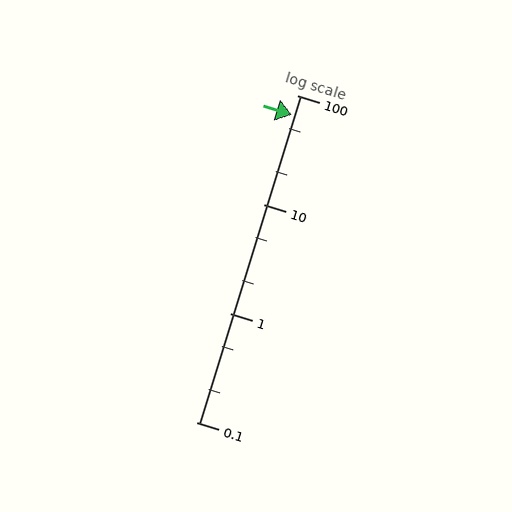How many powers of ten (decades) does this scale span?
The scale spans 3 decades, from 0.1 to 100.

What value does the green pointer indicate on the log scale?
The pointer indicates approximately 66.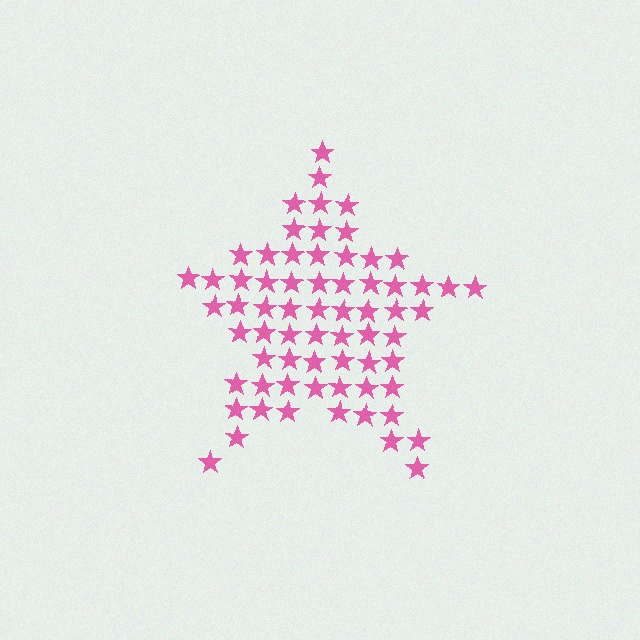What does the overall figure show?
The overall figure shows a star.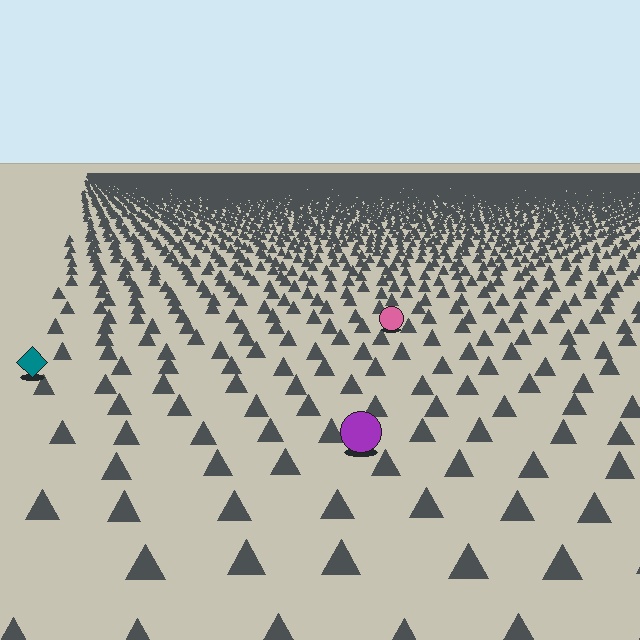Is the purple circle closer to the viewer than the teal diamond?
Yes. The purple circle is closer — you can tell from the texture gradient: the ground texture is coarser near it.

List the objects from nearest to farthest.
From nearest to farthest: the purple circle, the teal diamond, the pink circle.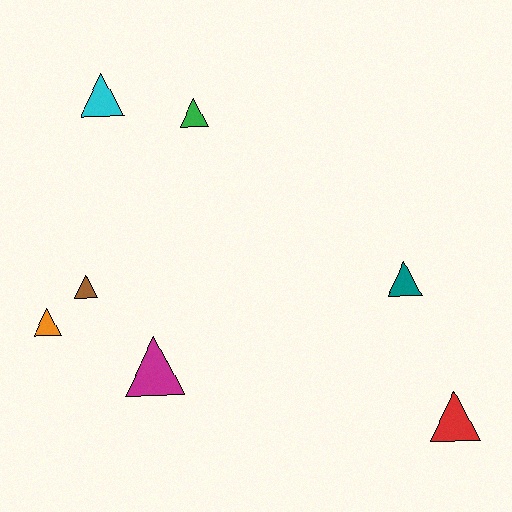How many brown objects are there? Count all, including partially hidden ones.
There is 1 brown object.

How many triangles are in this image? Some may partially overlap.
There are 7 triangles.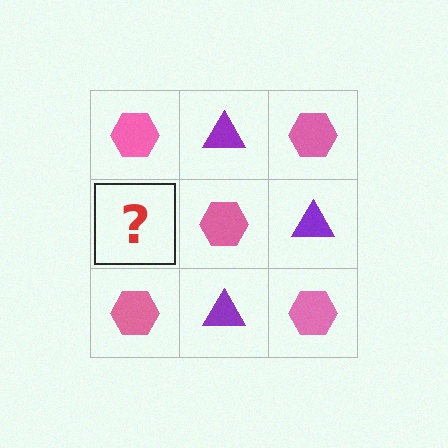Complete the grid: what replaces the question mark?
The question mark should be replaced with a purple triangle.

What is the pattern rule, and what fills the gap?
The rule is that it alternates pink hexagon and purple triangle in a checkerboard pattern. The gap should be filled with a purple triangle.